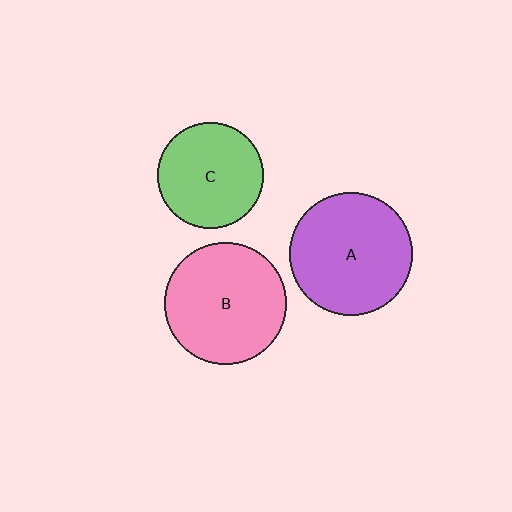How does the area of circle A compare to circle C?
Approximately 1.4 times.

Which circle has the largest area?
Circle A (purple).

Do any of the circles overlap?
No, none of the circles overlap.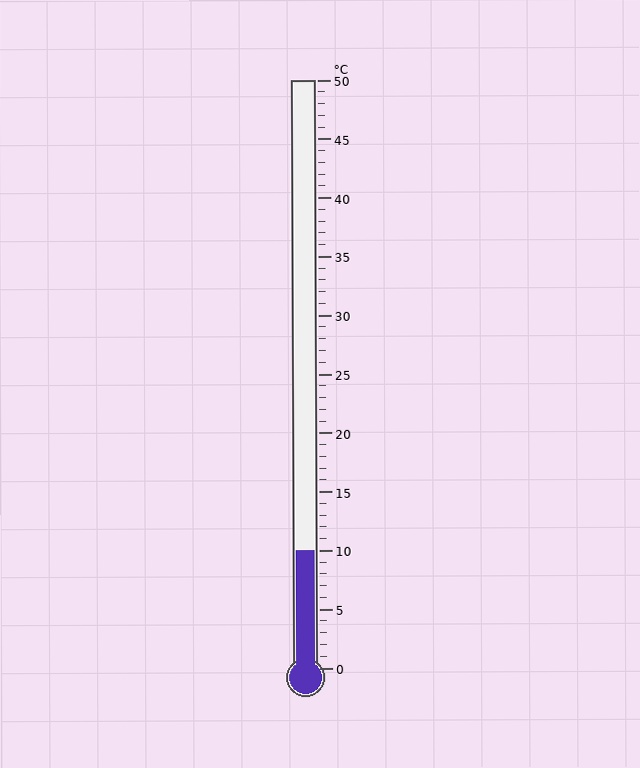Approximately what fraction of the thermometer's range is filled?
The thermometer is filled to approximately 20% of its range.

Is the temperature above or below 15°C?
The temperature is below 15°C.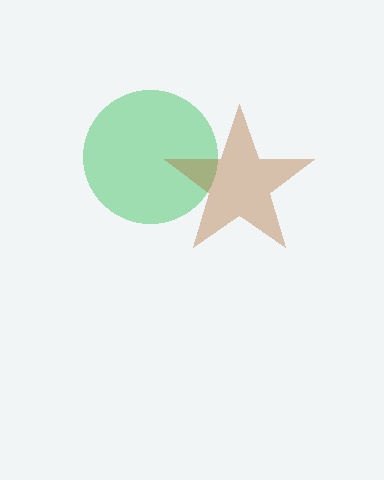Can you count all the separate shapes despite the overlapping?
Yes, there are 2 separate shapes.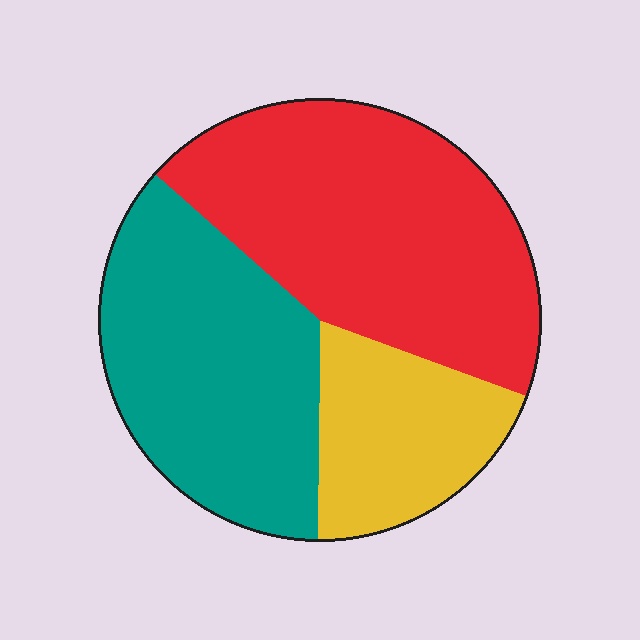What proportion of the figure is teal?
Teal covers 36% of the figure.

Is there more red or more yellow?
Red.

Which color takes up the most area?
Red, at roughly 45%.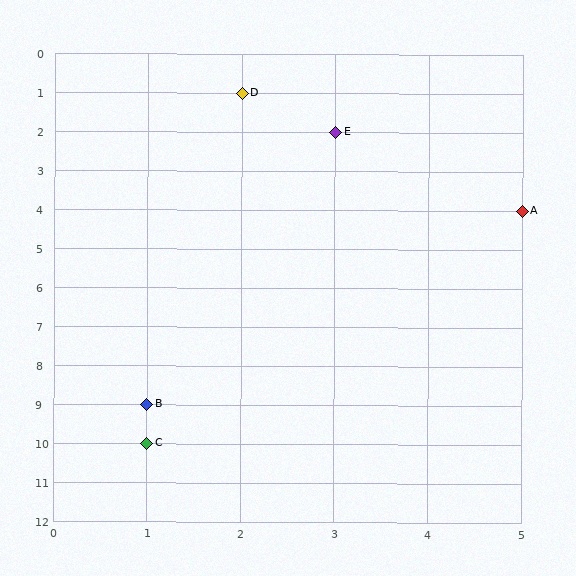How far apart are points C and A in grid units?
Points C and A are 4 columns and 6 rows apart (about 7.2 grid units diagonally).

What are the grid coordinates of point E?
Point E is at grid coordinates (3, 2).